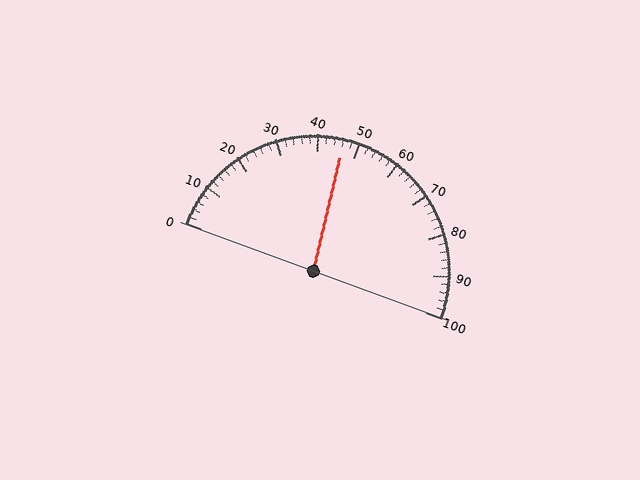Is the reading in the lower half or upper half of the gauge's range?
The reading is in the lower half of the range (0 to 100).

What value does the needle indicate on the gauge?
The needle indicates approximately 46.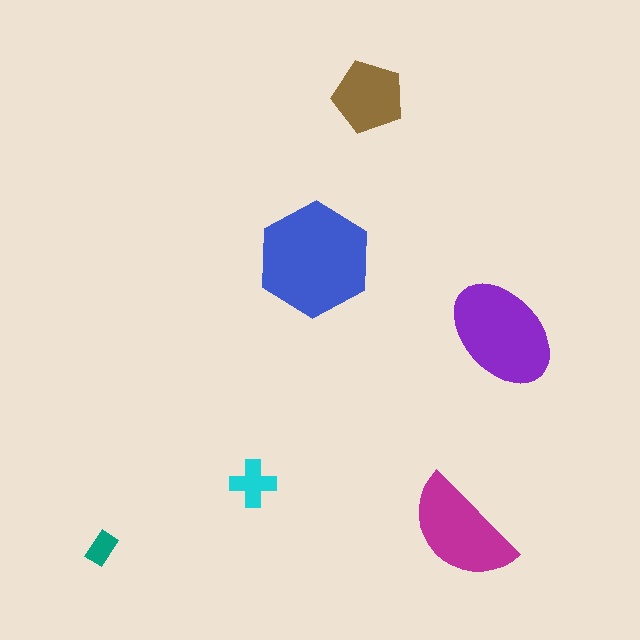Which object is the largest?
The blue hexagon.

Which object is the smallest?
The teal rectangle.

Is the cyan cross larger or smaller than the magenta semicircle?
Smaller.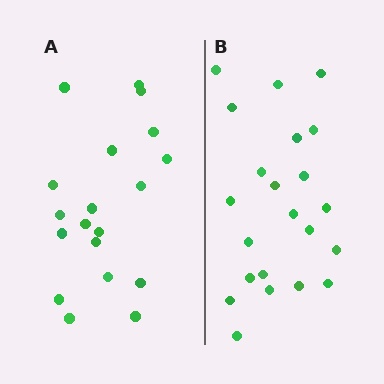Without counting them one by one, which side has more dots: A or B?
Region B (the right region) has more dots.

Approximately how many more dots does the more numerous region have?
Region B has just a few more — roughly 2 or 3 more dots than region A.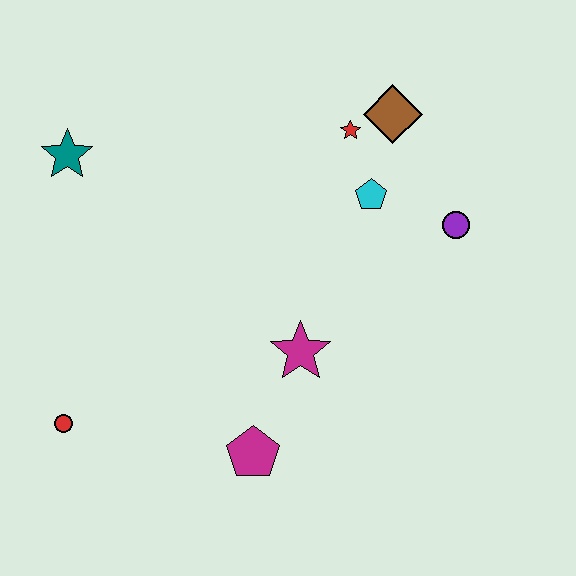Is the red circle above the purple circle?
No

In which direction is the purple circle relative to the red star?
The purple circle is to the right of the red star.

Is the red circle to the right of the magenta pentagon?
No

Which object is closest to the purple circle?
The cyan pentagon is closest to the purple circle.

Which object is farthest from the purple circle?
The red circle is farthest from the purple circle.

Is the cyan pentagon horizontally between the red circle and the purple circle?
Yes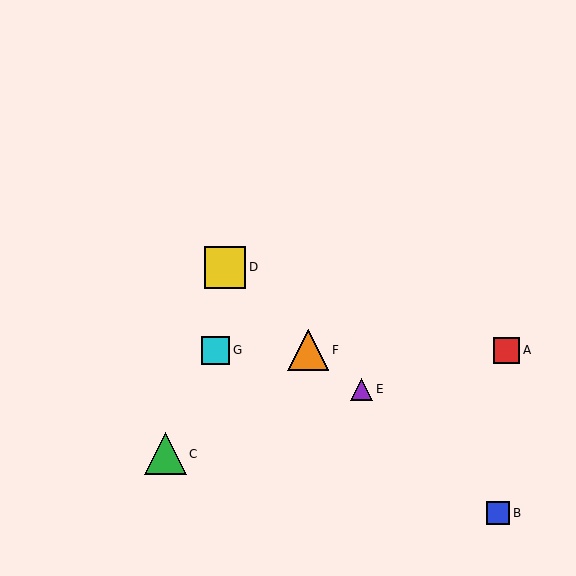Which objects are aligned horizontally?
Objects A, F, G are aligned horizontally.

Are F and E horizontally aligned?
No, F is at y≈350 and E is at y≈389.